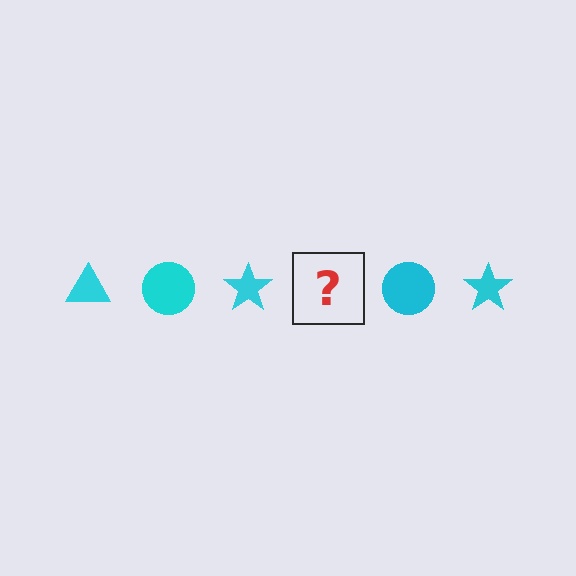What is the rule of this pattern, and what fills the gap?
The rule is that the pattern cycles through triangle, circle, star shapes in cyan. The gap should be filled with a cyan triangle.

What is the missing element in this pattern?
The missing element is a cyan triangle.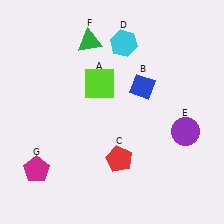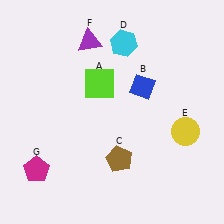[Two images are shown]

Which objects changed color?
C changed from red to brown. E changed from purple to yellow. F changed from green to purple.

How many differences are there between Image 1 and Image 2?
There are 3 differences between the two images.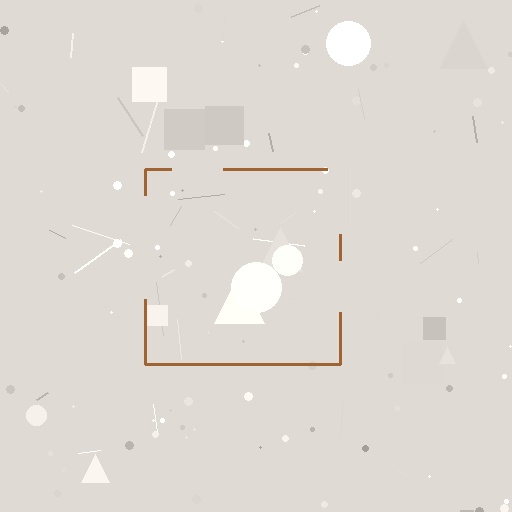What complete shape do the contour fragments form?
The contour fragments form a square.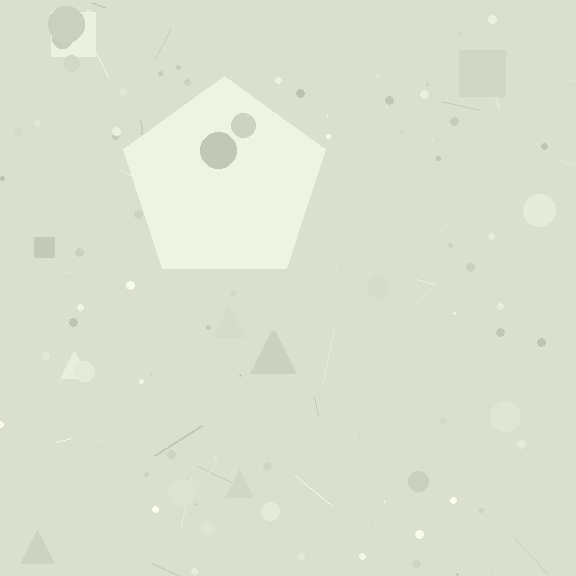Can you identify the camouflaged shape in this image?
The camouflaged shape is a pentagon.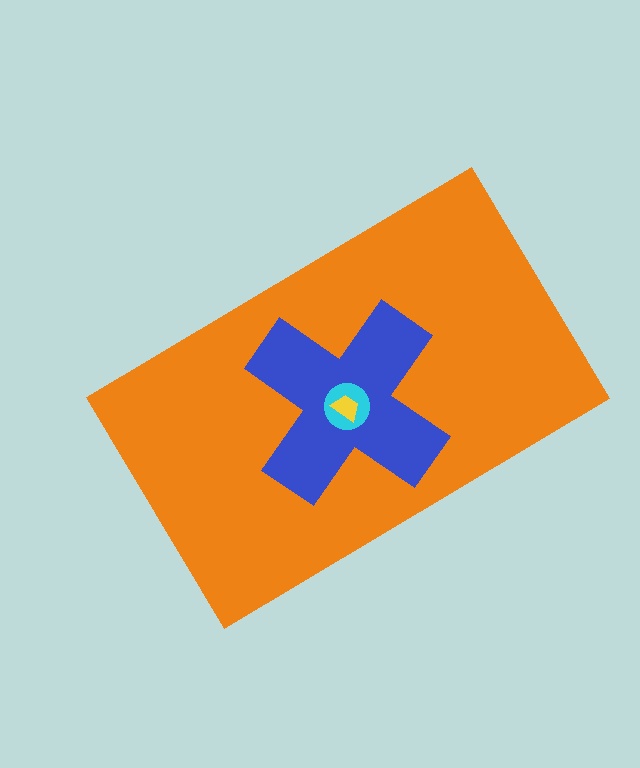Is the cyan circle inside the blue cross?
Yes.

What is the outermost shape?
The orange rectangle.